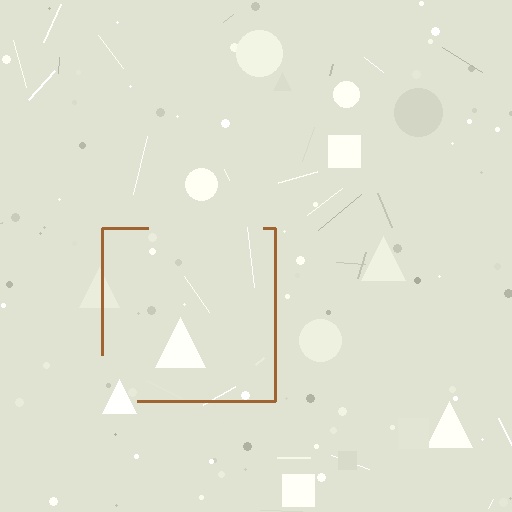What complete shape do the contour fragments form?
The contour fragments form a square.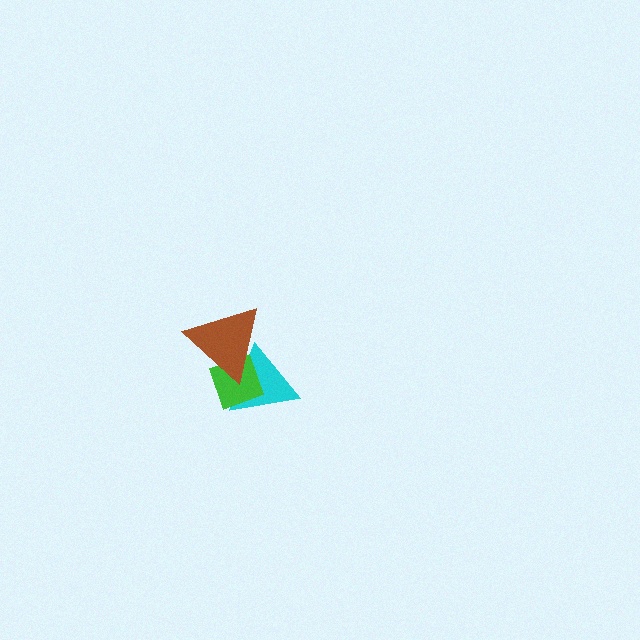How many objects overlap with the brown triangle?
2 objects overlap with the brown triangle.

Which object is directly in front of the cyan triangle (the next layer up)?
The green diamond is directly in front of the cyan triangle.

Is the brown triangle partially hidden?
No, no other shape covers it.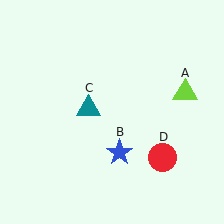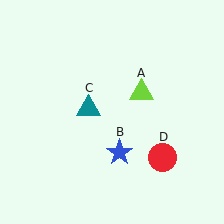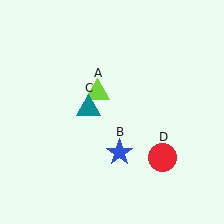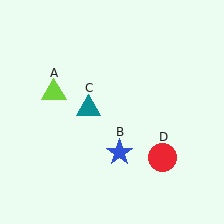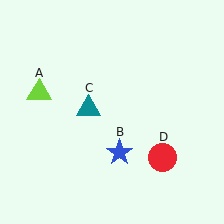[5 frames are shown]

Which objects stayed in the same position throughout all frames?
Blue star (object B) and teal triangle (object C) and red circle (object D) remained stationary.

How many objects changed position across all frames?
1 object changed position: lime triangle (object A).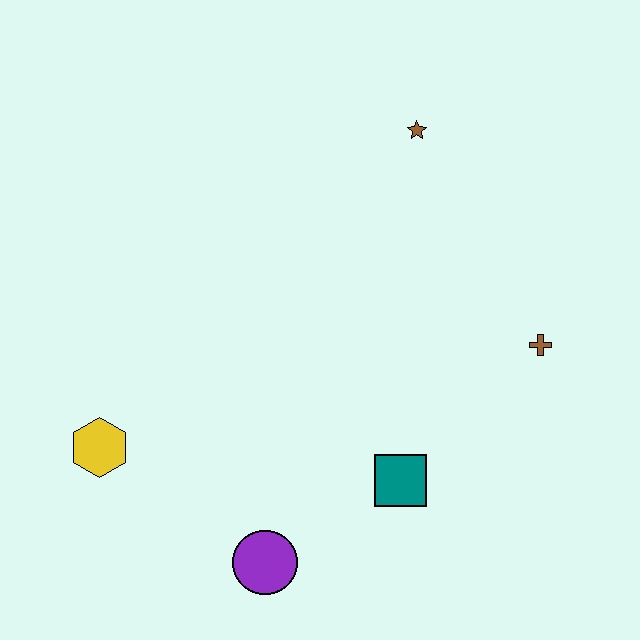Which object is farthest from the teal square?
The brown star is farthest from the teal square.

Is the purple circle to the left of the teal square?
Yes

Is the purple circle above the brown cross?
No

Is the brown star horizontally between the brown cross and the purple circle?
Yes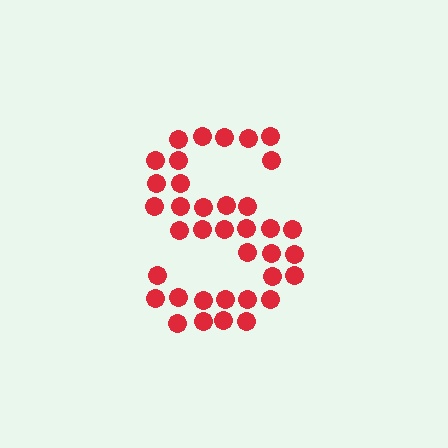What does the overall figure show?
The overall figure shows the letter S.